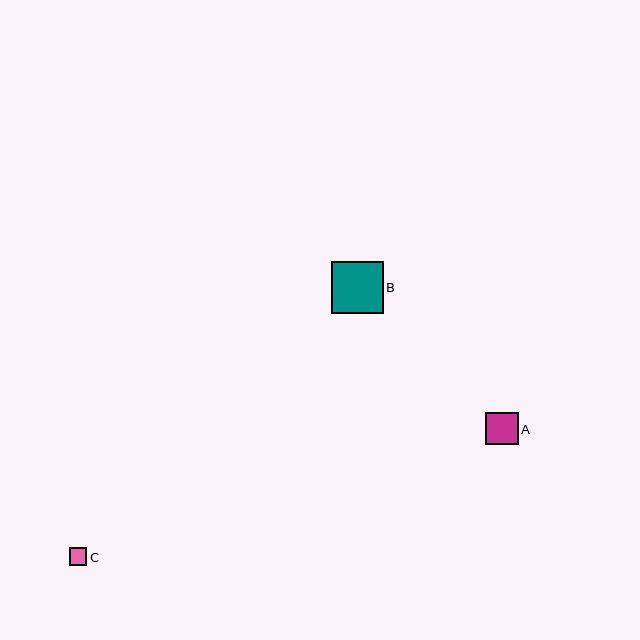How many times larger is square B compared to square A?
Square B is approximately 1.6 times the size of square A.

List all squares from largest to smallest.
From largest to smallest: B, A, C.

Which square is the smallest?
Square C is the smallest with a size of approximately 18 pixels.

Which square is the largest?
Square B is the largest with a size of approximately 52 pixels.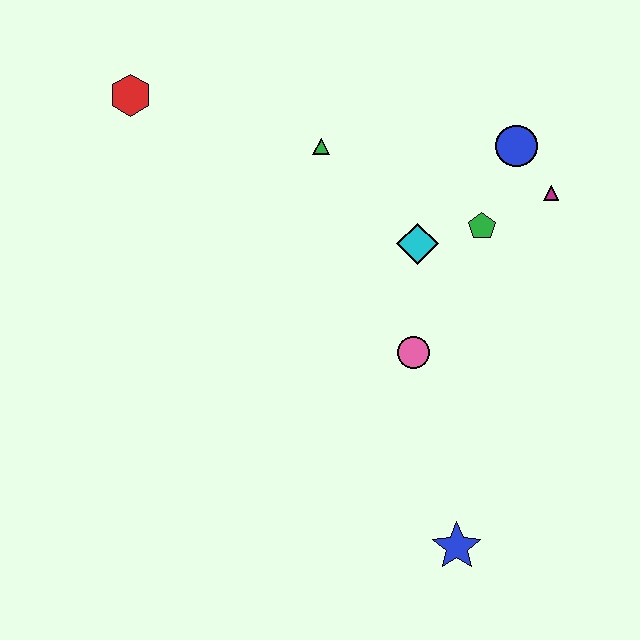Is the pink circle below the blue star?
No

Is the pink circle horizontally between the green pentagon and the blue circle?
No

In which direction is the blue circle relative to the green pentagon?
The blue circle is above the green pentagon.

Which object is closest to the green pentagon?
The cyan diamond is closest to the green pentagon.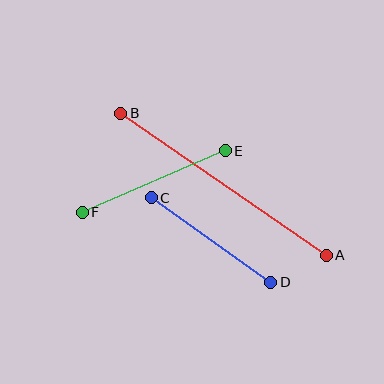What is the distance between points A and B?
The distance is approximately 250 pixels.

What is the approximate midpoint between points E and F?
The midpoint is at approximately (154, 182) pixels.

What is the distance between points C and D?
The distance is approximately 146 pixels.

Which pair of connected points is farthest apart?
Points A and B are farthest apart.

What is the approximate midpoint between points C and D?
The midpoint is at approximately (211, 240) pixels.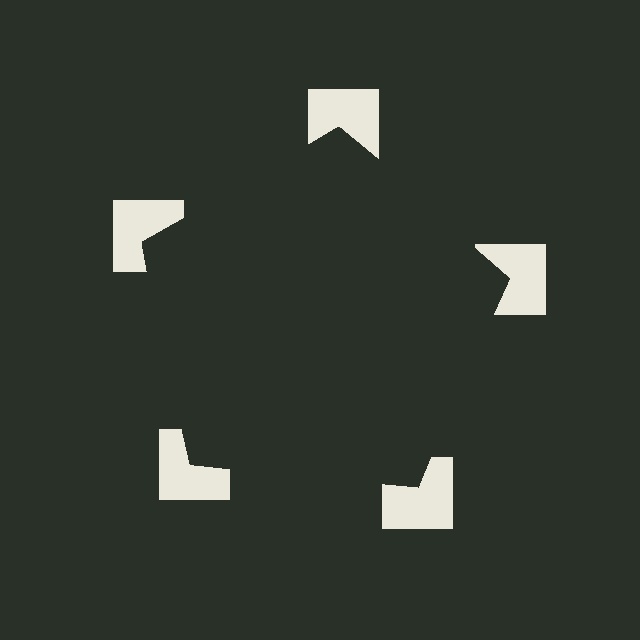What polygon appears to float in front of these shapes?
An illusory pentagon — its edges are inferred from the aligned wedge cuts in the notched squares, not physically drawn.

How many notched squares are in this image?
There are 5 — one at each vertex of the illusory pentagon.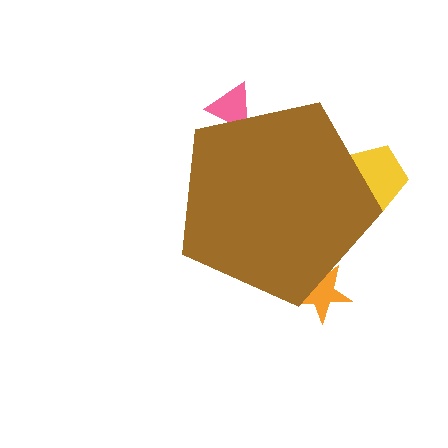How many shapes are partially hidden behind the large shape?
3 shapes are partially hidden.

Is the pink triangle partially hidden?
Yes, the pink triangle is partially hidden behind the brown pentagon.